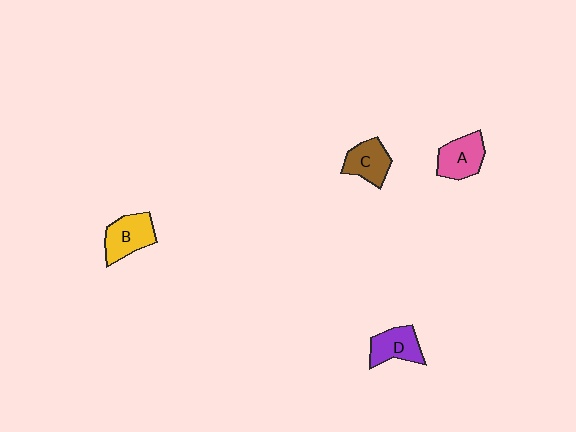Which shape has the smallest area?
Shape C (brown).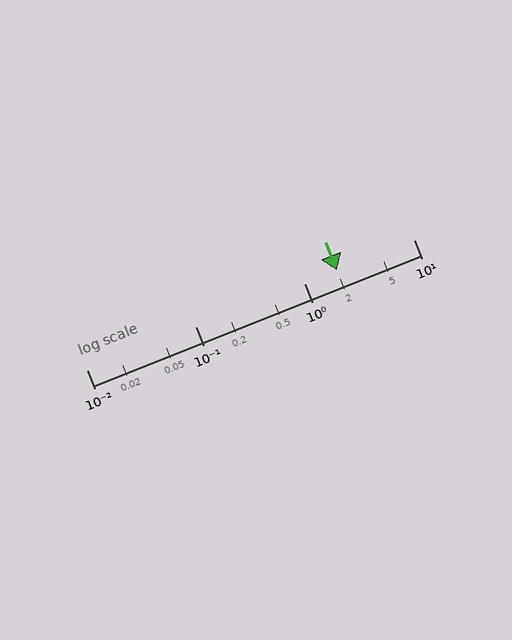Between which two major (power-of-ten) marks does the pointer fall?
The pointer is between 1 and 10.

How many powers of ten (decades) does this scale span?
The scale spans 3 decades, from 0.01 to 10.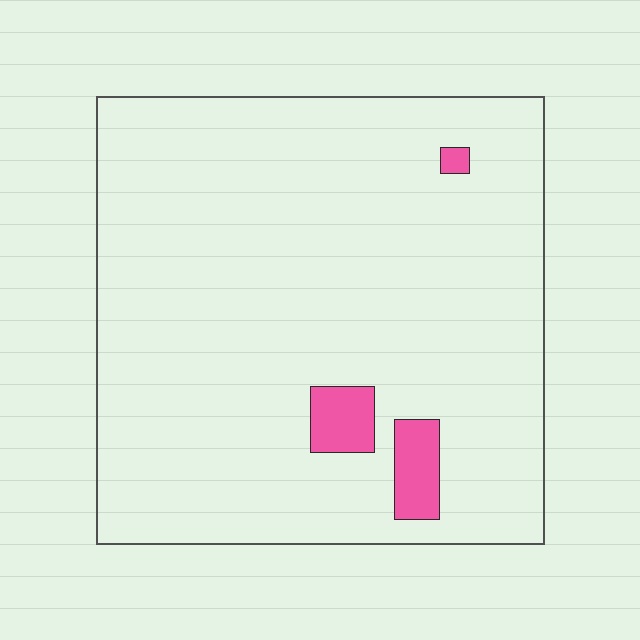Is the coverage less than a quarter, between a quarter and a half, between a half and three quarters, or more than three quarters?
Less than a quarter.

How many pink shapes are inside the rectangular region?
3.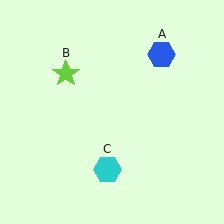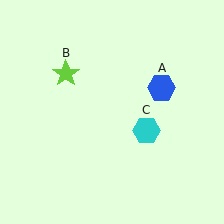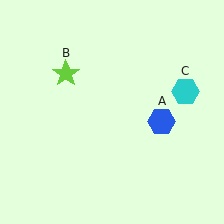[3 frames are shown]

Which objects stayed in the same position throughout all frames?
Lime star (object B) remained stationary.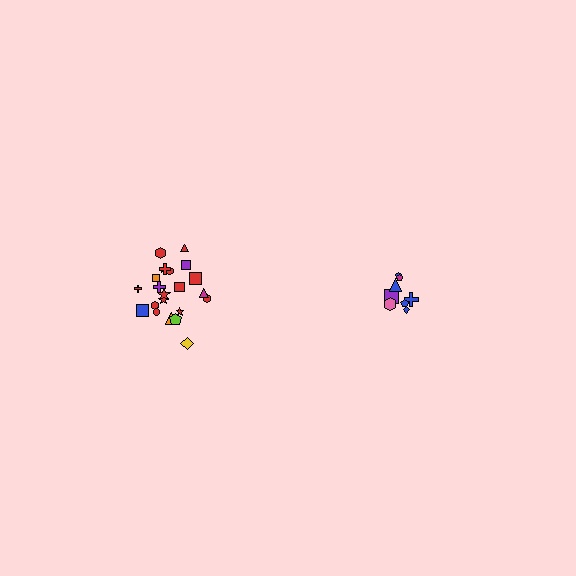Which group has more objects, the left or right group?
The left group.